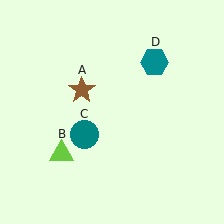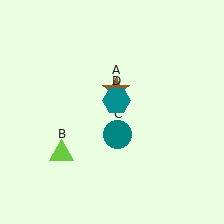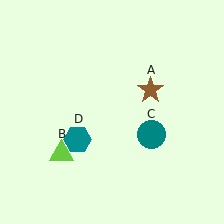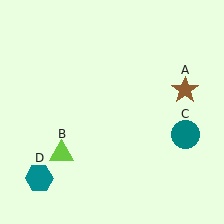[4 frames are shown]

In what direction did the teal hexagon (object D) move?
The teal hexagon (object D) moved down and to the left.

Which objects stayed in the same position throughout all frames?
Lime triangle (object B) remained stationary.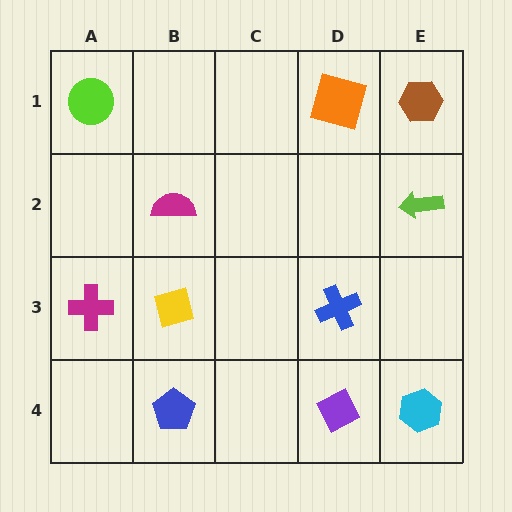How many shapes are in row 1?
3 shapes.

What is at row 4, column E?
A cyan hexagon.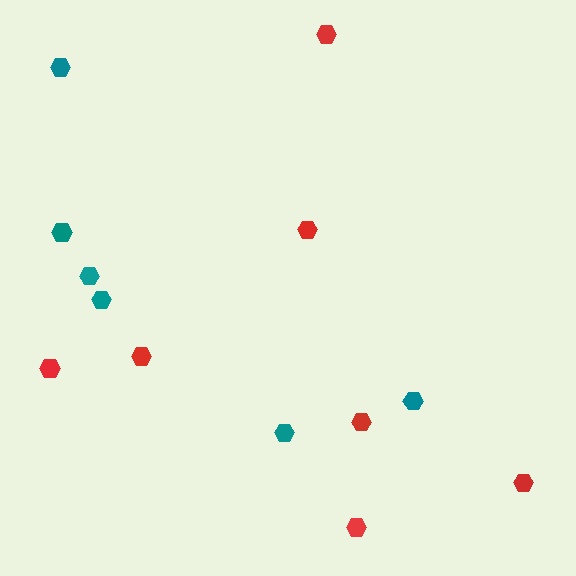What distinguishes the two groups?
There are 2 groups: one group of red hexagons (7) and one group of teal hexagons (6).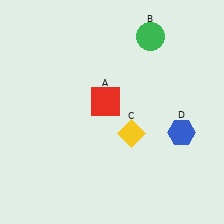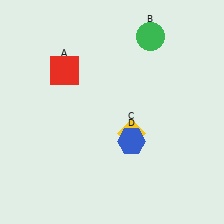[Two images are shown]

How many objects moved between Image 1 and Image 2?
2 objects moved between the two images.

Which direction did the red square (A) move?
The red square (A) moved left.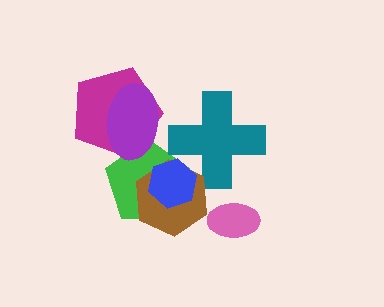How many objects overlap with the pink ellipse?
0 objects overlap with the pink ellipse.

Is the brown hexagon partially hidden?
Yes, it is partially covered by another shape.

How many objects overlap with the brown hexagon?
3 objects overlap with the brown hexagon.